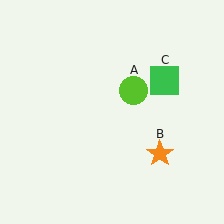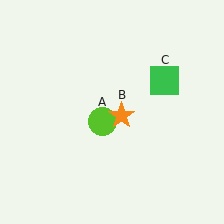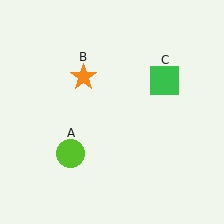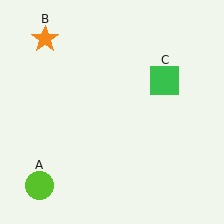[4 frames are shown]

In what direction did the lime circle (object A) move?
The lime circle (object A) moved down and to the left.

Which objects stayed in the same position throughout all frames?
Green square (object C) remained stationary.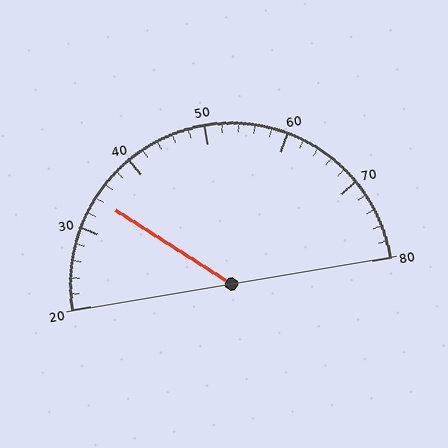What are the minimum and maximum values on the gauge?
The gauge ranges from 20 to 80.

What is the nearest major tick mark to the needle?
The nearest major tick mark is 30.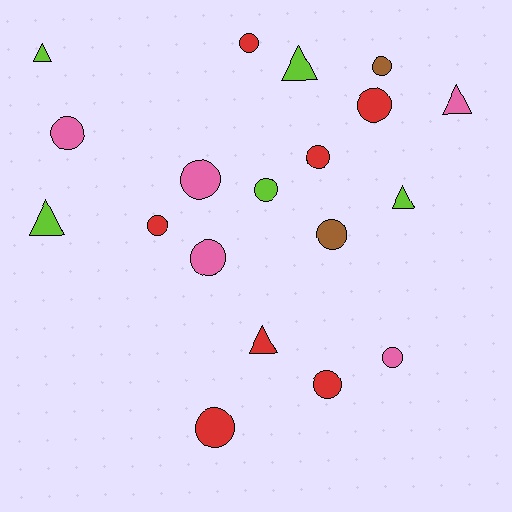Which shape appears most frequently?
Circle, with 13 objects.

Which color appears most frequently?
Red, with 7 objects.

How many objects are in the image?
There are 19 objects.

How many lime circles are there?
There is 1 lime circle.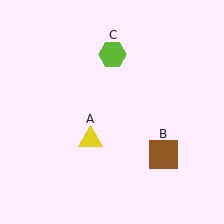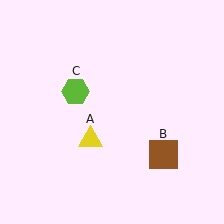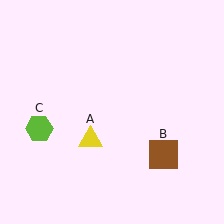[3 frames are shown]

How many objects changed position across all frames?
1 object changed position: lime hexagon (object C).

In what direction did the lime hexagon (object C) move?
The lime hexagon (object C) moved down and to the left.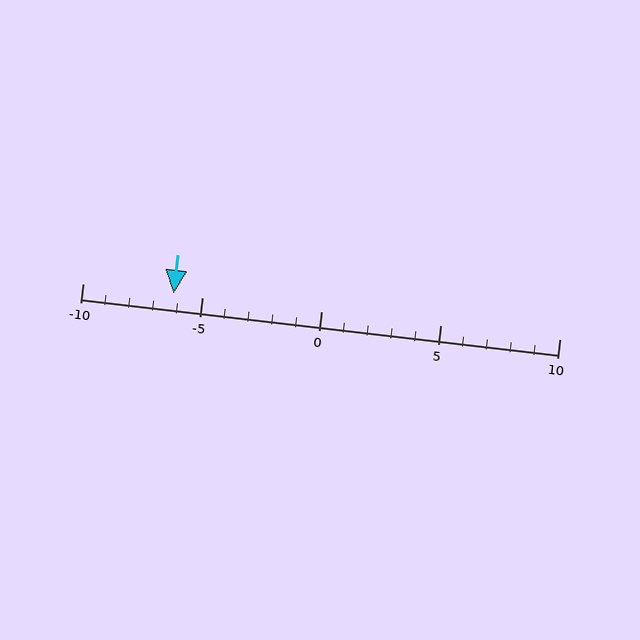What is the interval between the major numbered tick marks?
The major tick marks are spaced 5 units apart.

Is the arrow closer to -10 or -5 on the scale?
The arrow is closer to -5.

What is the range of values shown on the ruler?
The ruler shows values from -10 to 10.